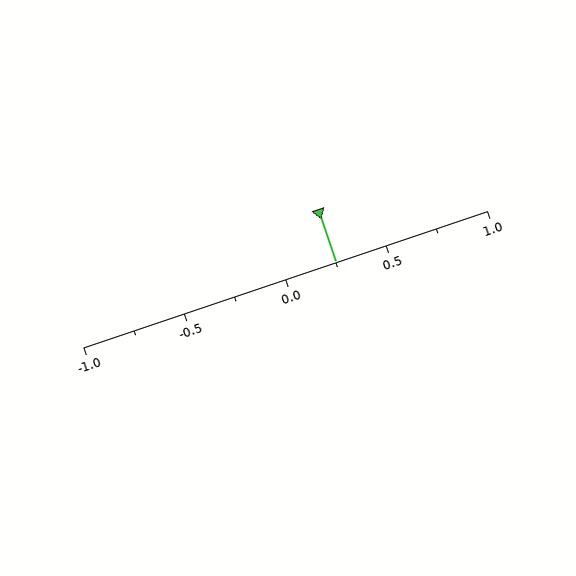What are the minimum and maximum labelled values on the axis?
The axis runs from -1.0 to 1.0.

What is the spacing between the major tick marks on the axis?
The major ticks are spaced 0.5 apart.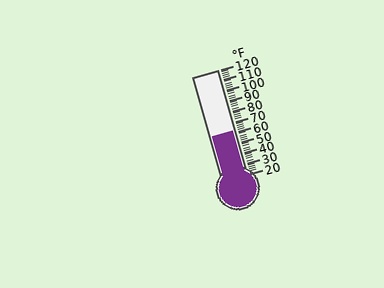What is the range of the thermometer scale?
The thermometer scale ranges from 20°F to 120°F.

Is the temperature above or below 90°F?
The temperature is below 90°F.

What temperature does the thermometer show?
The thermometer shows approximately 62°F.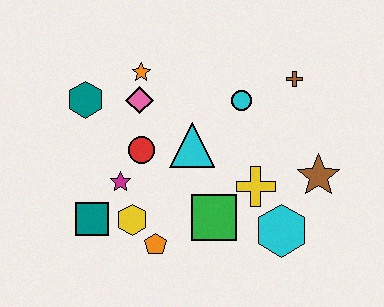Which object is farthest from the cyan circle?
The teal square is farthest from the cyan circle.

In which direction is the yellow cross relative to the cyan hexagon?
The yellow cross is above the cyan hexagon.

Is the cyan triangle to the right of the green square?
No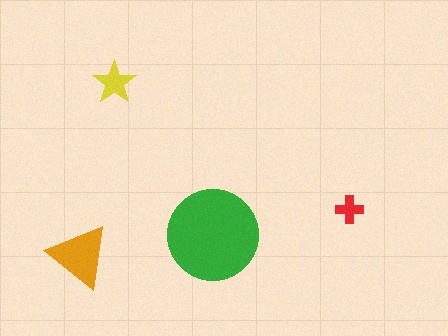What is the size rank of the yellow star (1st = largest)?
3rd.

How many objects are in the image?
There are 4 objects in the image.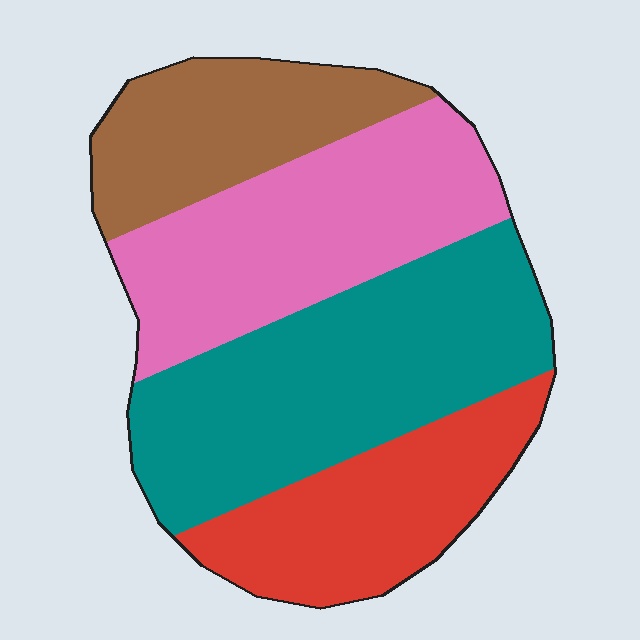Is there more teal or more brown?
Teal.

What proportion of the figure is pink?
Pink takes up between a quarter and a half of the figure.